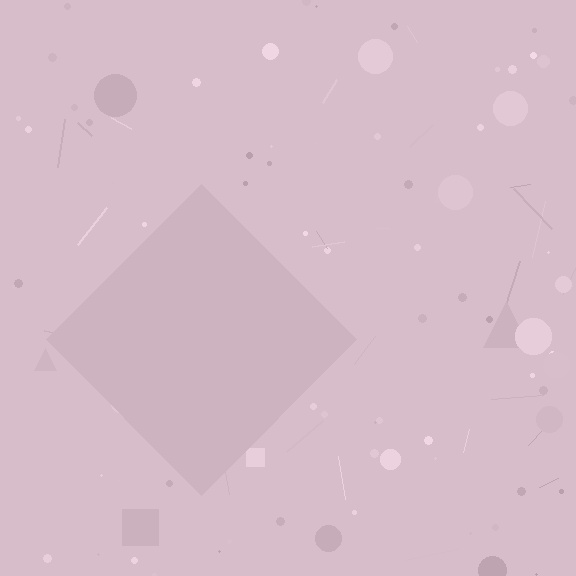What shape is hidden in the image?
A diamond is hidden in the image.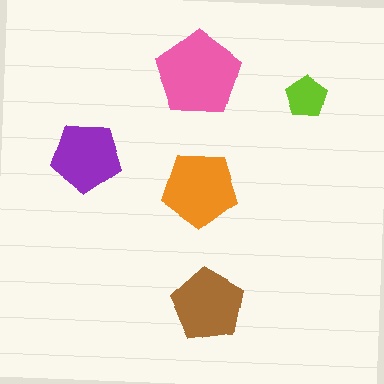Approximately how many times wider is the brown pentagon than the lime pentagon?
About 2 times wider.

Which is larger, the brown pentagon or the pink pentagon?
The pink one.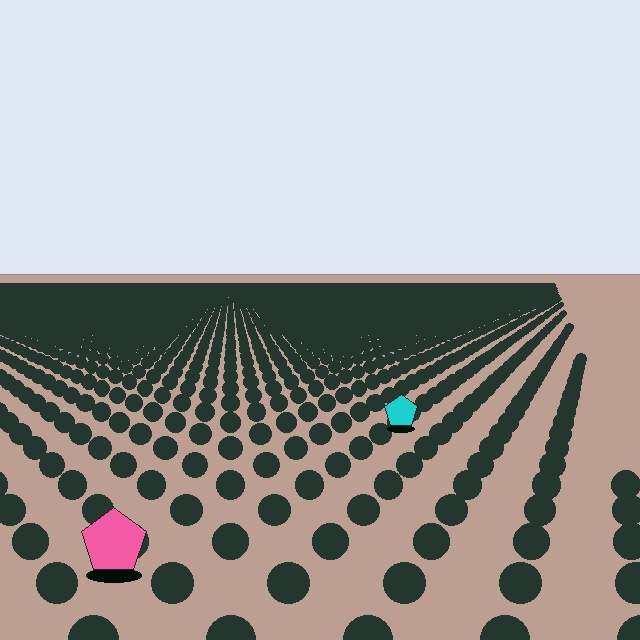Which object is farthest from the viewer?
The cyan pentagon is farthest from the viewer. It appears smaller and the ground texture around it is denser.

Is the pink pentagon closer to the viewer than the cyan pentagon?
Yes. The pink pentagon is closer — you can tell from the texture gradient: the ground texture is coarser near it.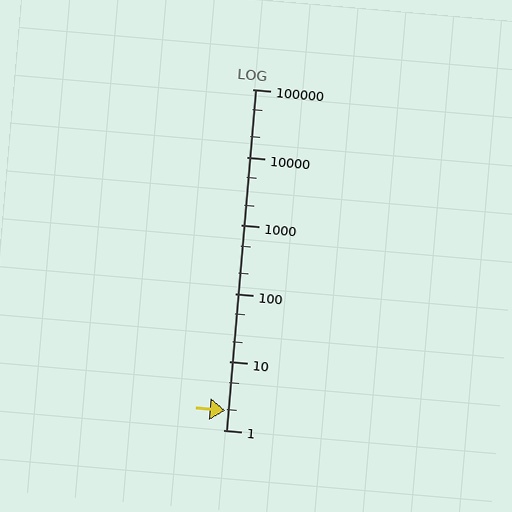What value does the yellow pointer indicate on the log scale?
The pointer indicates approximately 1.9.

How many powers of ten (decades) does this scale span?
The scale spans 5 decades, from 1 to 100000.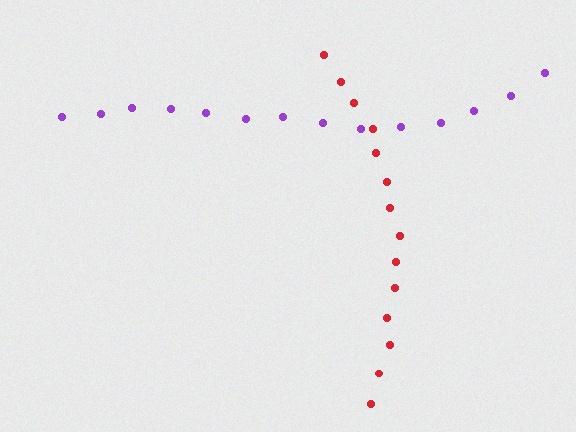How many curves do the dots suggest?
There are 2 distinct paths.